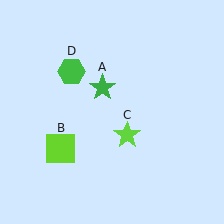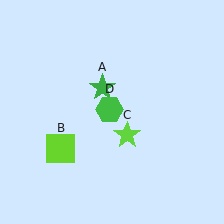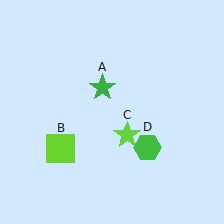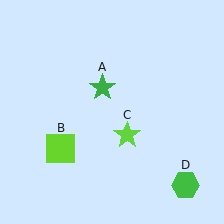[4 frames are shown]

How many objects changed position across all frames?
1 object changed position: green hexagon (object D).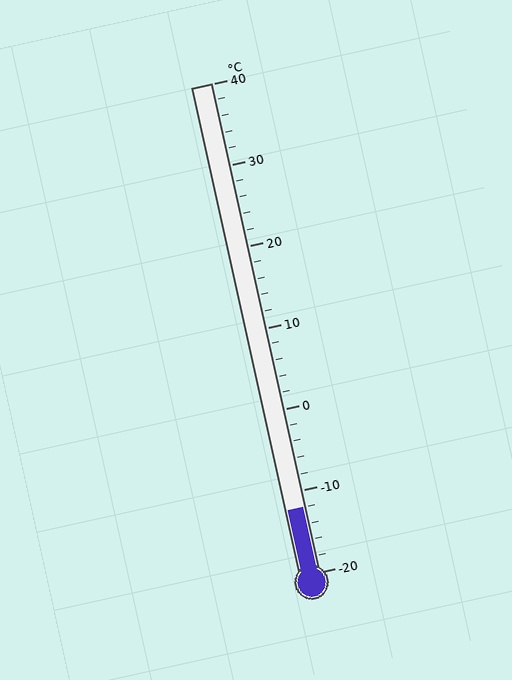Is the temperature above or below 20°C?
The temperature is below 20°C.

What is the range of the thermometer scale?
The thermometer scale ranges from -20°C to 40°C.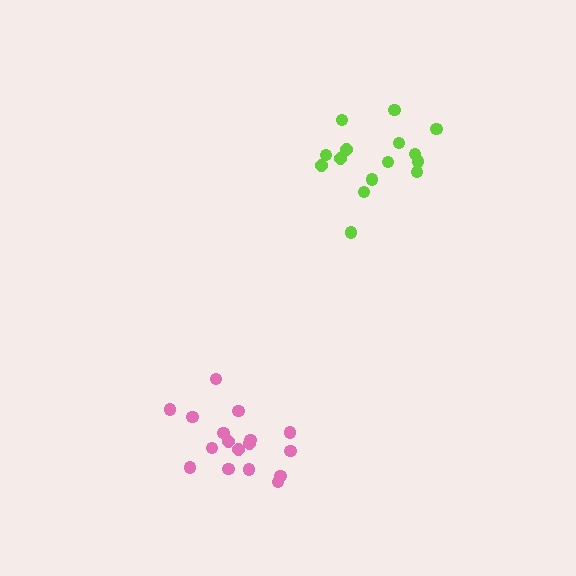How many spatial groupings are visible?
There are 2 spatial groupings.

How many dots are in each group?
Group 1: 15 dots, Group 2: 17 dots (32 total).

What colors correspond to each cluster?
The clusters are colored: lime, pink.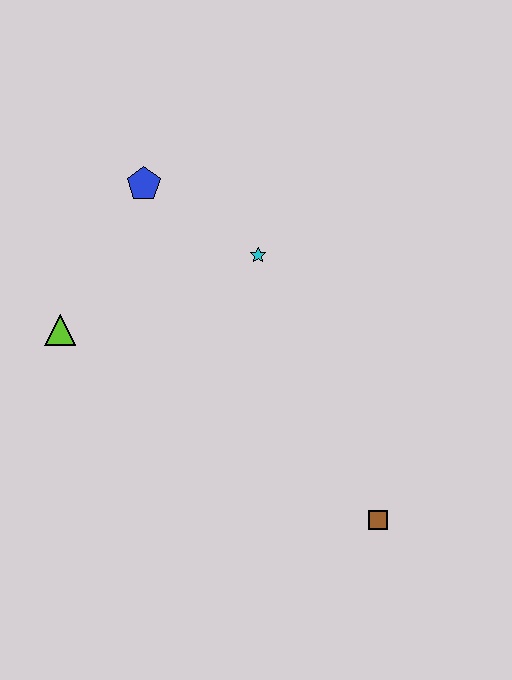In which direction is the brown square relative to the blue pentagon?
The brown square is below the blue pentagon.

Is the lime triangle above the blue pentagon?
No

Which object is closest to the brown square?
The cyan star is closest to the brown square.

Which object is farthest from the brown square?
The blue pentagon is farthest from the brown square.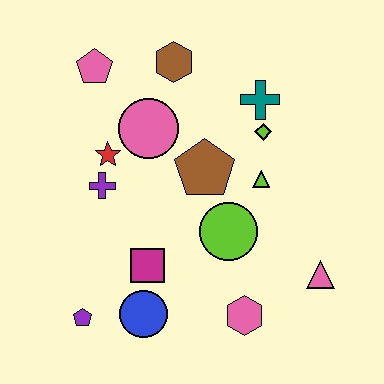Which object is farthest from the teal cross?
The purple pentagon is farthest from the teal cross.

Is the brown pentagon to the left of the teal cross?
Yes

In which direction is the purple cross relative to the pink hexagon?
The purple cross is to the left of the pink hexagon.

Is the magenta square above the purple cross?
No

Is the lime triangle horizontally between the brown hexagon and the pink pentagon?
No